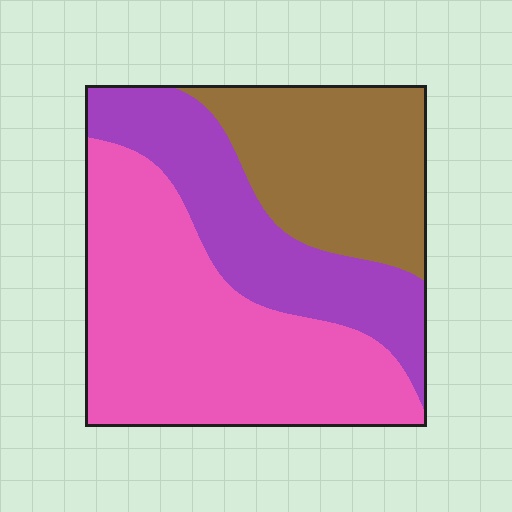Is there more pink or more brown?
Pink.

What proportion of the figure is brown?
Brown takes up about one quarter (1/4) of the figure.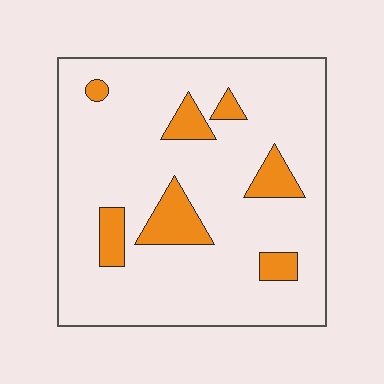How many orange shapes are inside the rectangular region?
7.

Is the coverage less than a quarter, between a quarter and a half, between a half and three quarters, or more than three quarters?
Less than a quarter.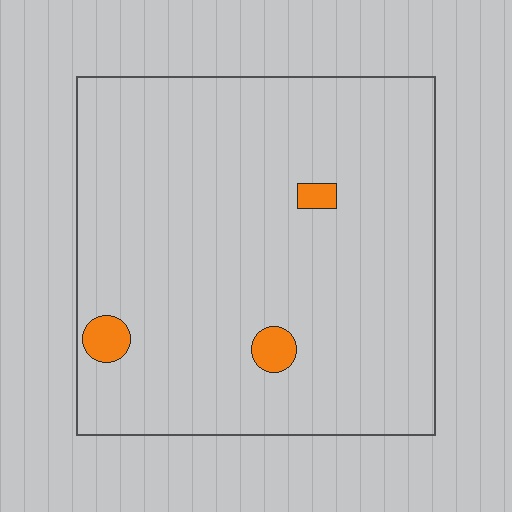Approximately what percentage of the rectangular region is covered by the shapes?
Approximately 5%.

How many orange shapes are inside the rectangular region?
3.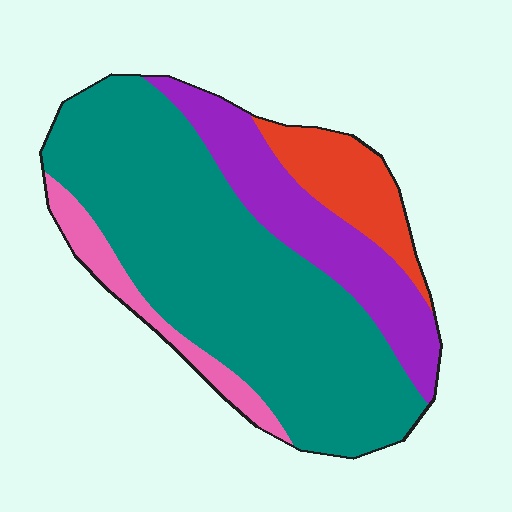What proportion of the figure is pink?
Pink takes up about one tenth (1/10) of the figure.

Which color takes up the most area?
Teal, at roughly 60%.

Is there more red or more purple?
Purple.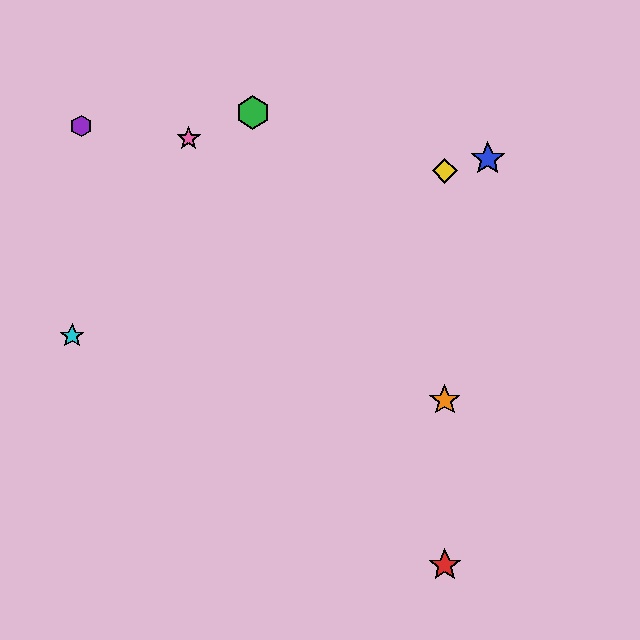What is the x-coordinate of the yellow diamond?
The yellow diamond is at x≈445.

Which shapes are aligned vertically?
The red star, the yellow diamond, the orange star are aligned vertically.